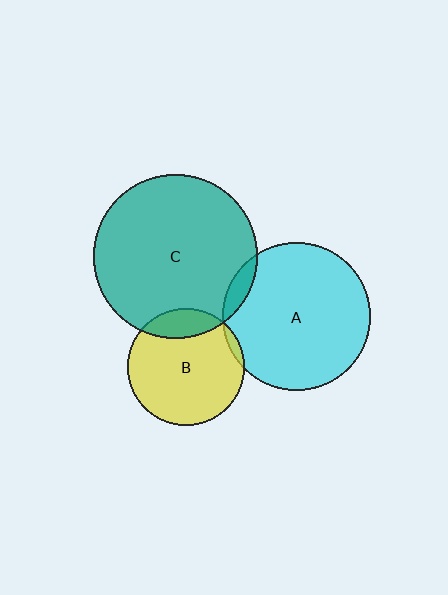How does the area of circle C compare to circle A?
Approximately 1.2 times.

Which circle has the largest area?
Circle C (teal).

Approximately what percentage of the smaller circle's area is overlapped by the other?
Approximately 15%.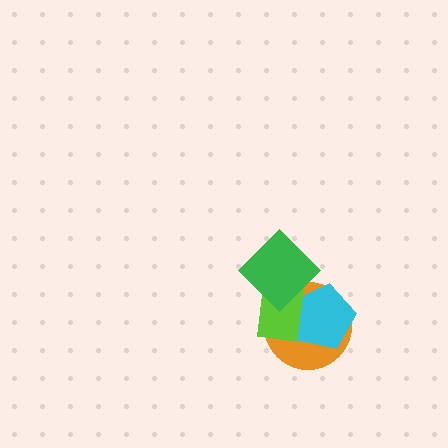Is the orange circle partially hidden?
Yes, it is partially covered by another shape.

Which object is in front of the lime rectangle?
The green diamond is in front of the lime rectangle.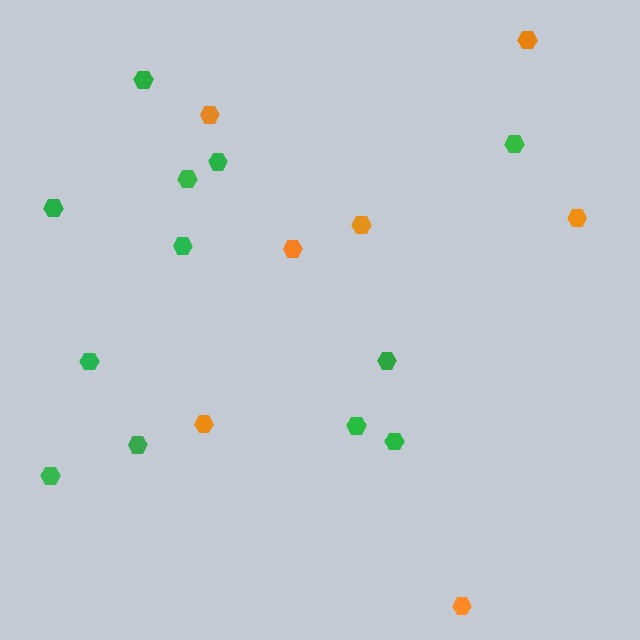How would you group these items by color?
There are 2 groups: one group of orange hexagons (7) and one group of green hexagons (12).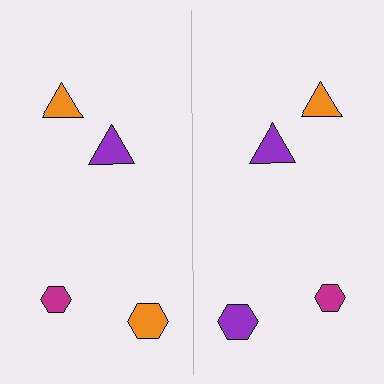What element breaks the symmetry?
The purple hexagon on the right side breaks the symmetry — its mirror counterpart is orange.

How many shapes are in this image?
There are 8 shapes in this image.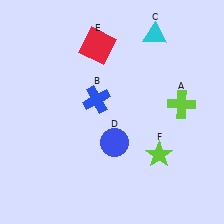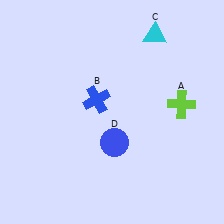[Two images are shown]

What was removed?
The red square (E), the lime star (F) were removed in Image 2.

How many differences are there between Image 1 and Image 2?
There are 2 differences between the two images.